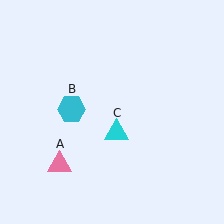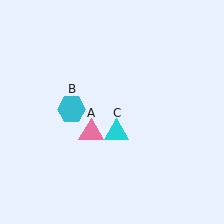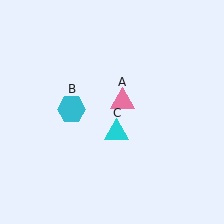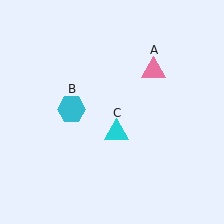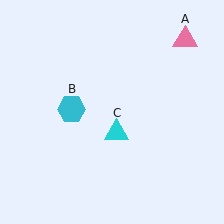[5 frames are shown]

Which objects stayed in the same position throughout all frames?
Cyan hexagon (object B) and cyan triangle (object C) remained stationary.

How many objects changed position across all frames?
1 object changed position: pink triangle (object A).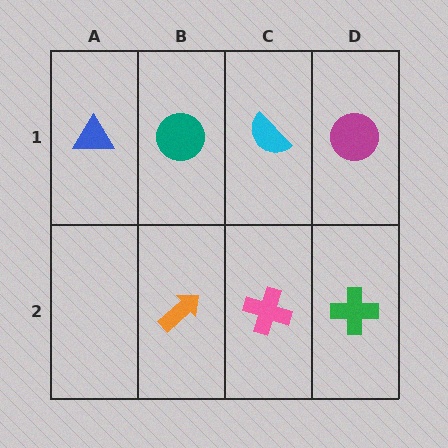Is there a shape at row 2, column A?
No, that cell is empty.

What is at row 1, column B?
A teal circle.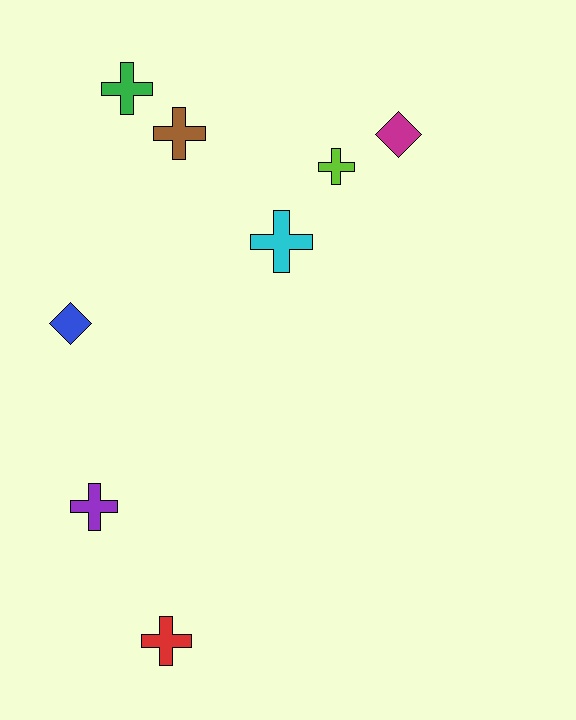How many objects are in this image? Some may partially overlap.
There are 8 objects.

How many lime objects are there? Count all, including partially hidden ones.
There is 1 lime object.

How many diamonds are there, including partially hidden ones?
There are 2 diamonds.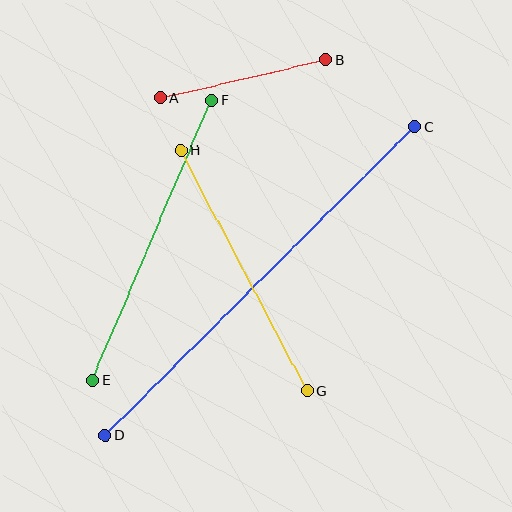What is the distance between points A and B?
The distance is approximately 170 pixels.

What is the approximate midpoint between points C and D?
The midpoint is at approximately (260, 281) pixels.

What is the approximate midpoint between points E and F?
The midpoint is at approximately (152, 240) pixels.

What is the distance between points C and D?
The distance is approximately 438 pixels.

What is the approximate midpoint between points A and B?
The midpoint is at approximately (243, 79) pixels.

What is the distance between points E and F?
The distance is approximately 304 pixels.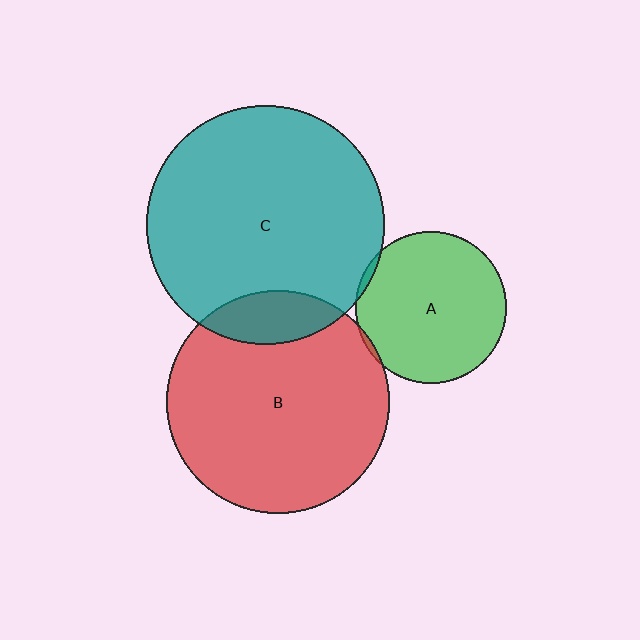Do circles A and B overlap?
Yes.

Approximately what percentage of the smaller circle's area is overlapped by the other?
Approximately 5%.